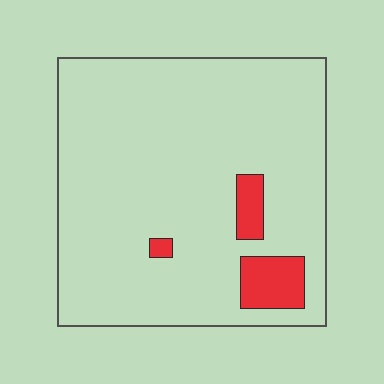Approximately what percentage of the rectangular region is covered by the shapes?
Approximately 10%.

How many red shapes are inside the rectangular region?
3.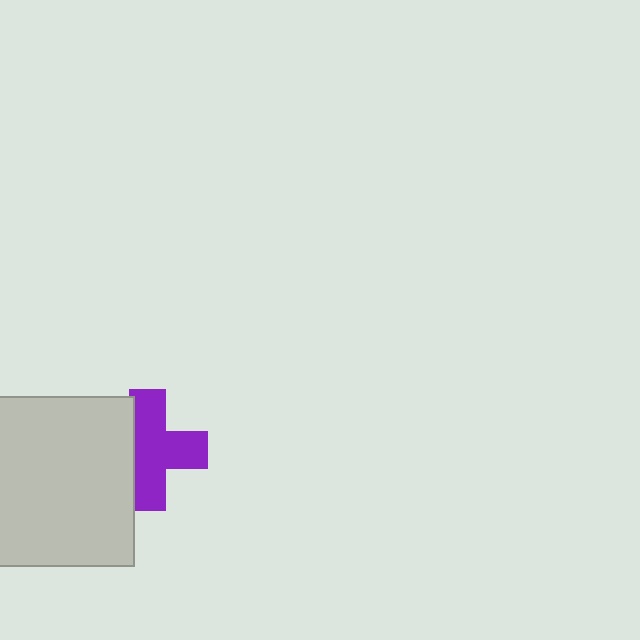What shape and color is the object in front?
The object in front is a light gray square.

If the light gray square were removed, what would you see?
You would see the complete purple cross.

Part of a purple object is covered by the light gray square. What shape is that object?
It is a cross.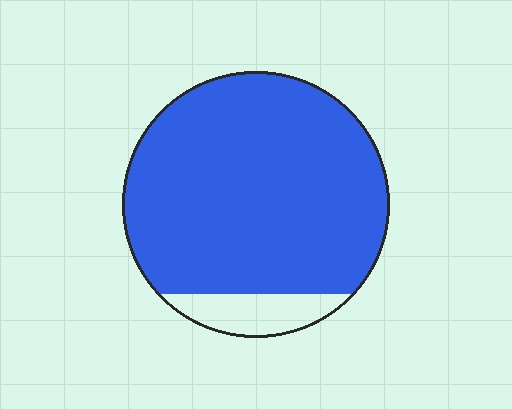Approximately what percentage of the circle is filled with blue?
Approximately 90%.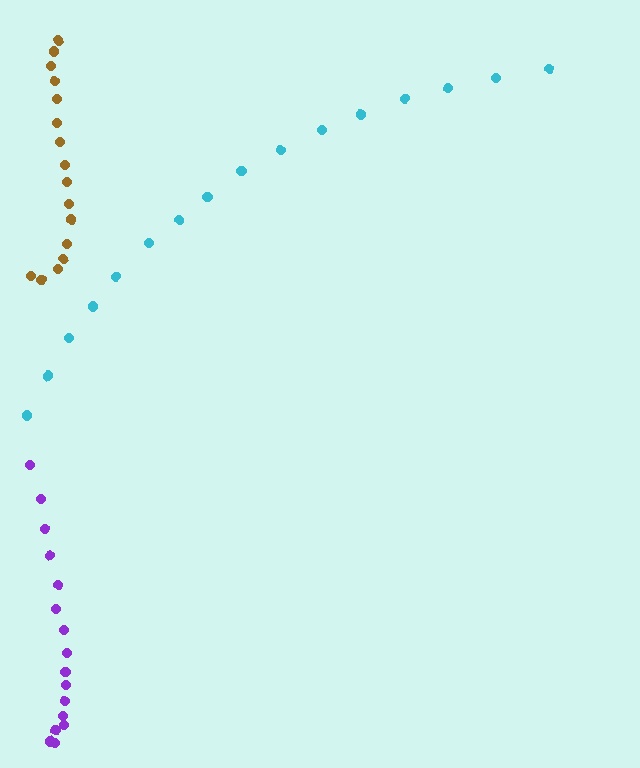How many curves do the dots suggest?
There are 3 distinct paths.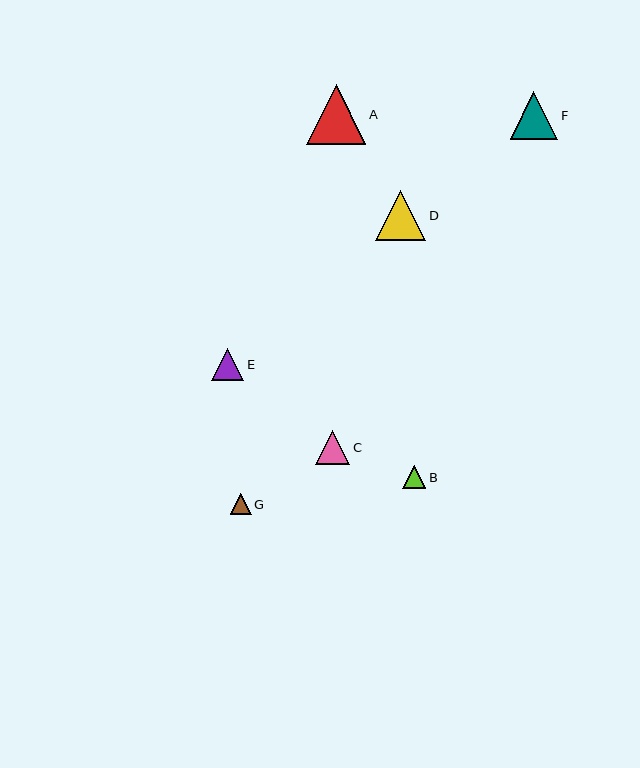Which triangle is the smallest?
Triangle G is the smallest with a size of approximately 21 pixels.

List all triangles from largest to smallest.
From largest to smallest: A, D, F, C, E, B, G.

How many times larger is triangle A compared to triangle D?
Triangle A is approximately 1.2 times the size of triangle D.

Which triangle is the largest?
Triangle A is the largest with a size of approximately 59 pixels.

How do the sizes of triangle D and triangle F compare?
Triangle D and triangle F are approximately the same size.